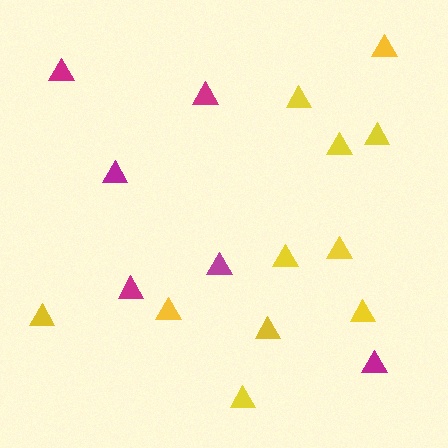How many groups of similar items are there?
There are 2 groups: one group of magenta triangles (6) and one group of yellow triangles (11).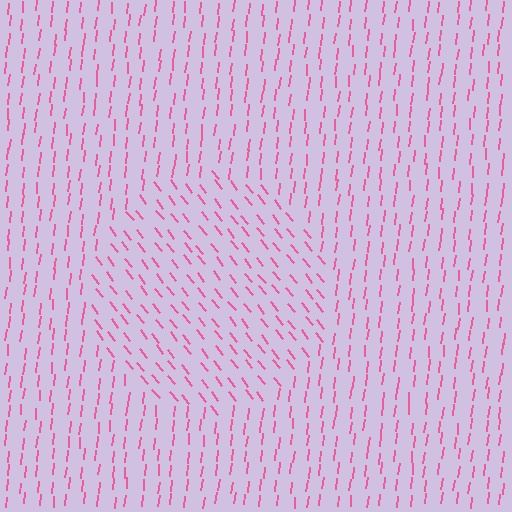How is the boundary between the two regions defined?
The boundary is defined purely by a change in line orientation (approximately 45 degrees difference). All lines are the same color and thickness.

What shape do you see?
I see a circle.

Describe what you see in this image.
The image is filled with small pink line segments. A circle region in the image has lines oriented differently from the surrounding lines, creating a visible texture boundary.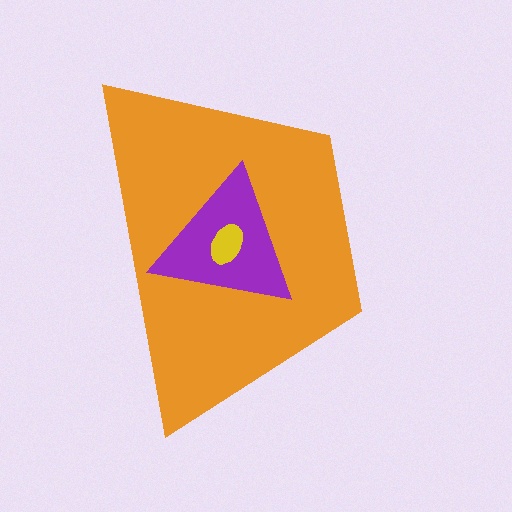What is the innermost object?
The yellow ellipse.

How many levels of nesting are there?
3.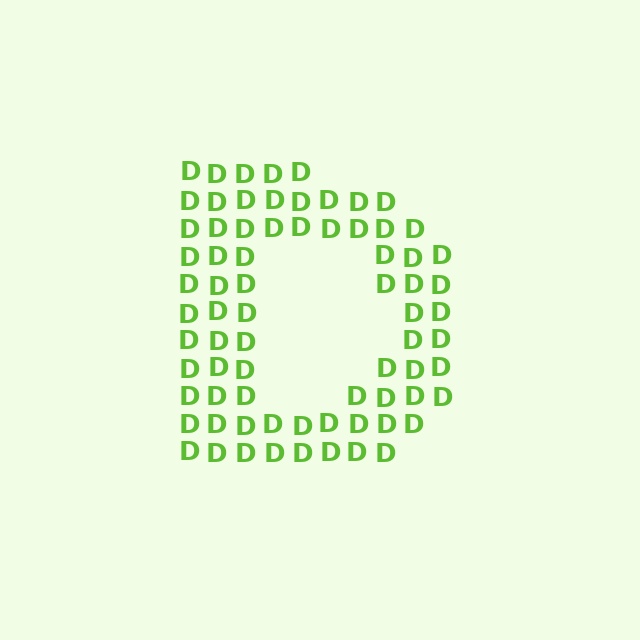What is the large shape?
The large shape is the letter D.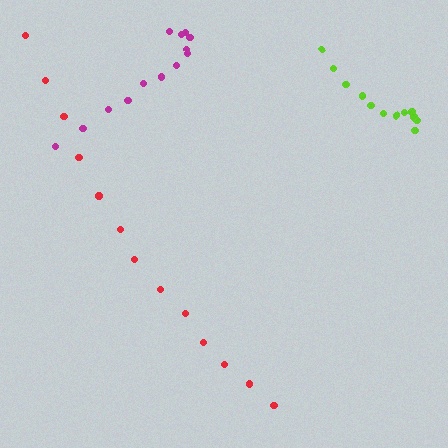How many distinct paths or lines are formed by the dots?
There are 3 distinct paths.